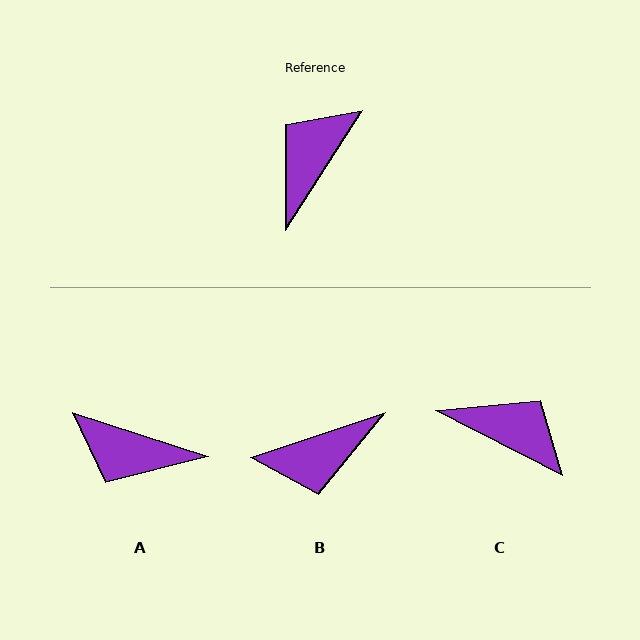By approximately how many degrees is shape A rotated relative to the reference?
Approximately 105 degrees counter-clockwise.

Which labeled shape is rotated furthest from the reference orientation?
B, about 141 degrees away.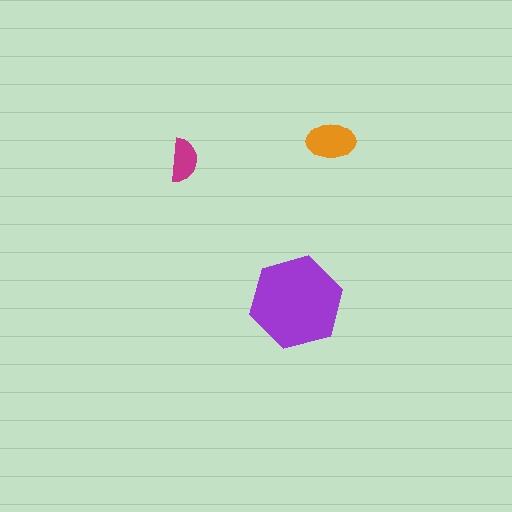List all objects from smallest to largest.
The magenta semicircle, the orange ellipse, the purple hexagon.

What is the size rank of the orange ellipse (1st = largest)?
2nd.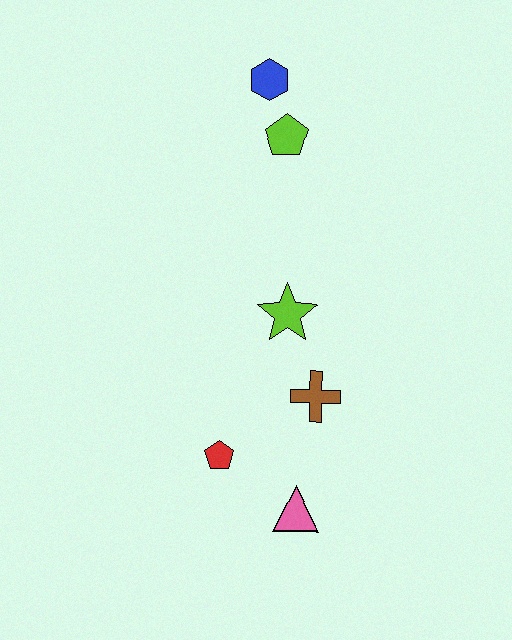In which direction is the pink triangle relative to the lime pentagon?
The pink triangle is below the lime pentagon.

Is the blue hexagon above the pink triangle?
Yes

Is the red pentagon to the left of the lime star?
Yes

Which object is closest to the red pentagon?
The pink triangle is closest to the red pentagon.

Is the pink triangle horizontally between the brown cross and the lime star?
Yes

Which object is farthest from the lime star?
The blue hexagon is farthest from the lime star.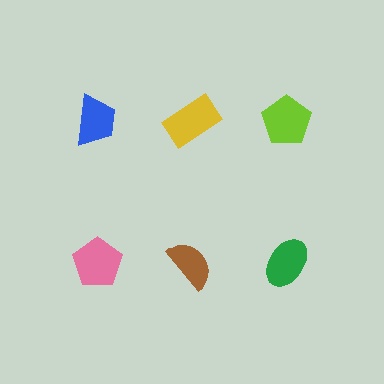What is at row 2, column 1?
A pink pentagon.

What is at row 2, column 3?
A green ellipse.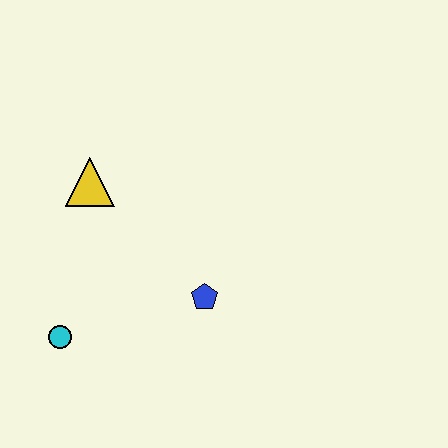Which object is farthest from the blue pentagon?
The yellow triangle is farthest from the blue pentagon.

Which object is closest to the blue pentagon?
The cyan circle is closest to the blue pentagon.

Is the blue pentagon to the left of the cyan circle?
No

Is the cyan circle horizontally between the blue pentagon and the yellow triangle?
No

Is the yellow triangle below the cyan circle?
No